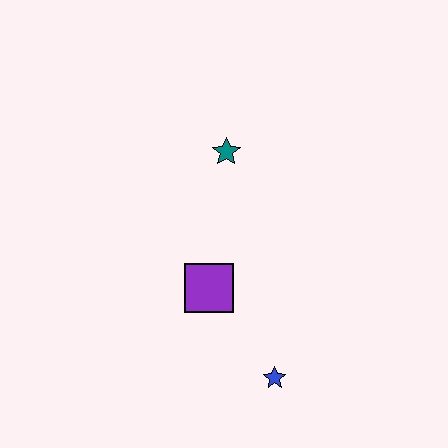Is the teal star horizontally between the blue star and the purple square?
Yes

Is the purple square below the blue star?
No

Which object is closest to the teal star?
The purple square is closest to the teal star.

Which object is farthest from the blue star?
The teal star is farthest from the blue star.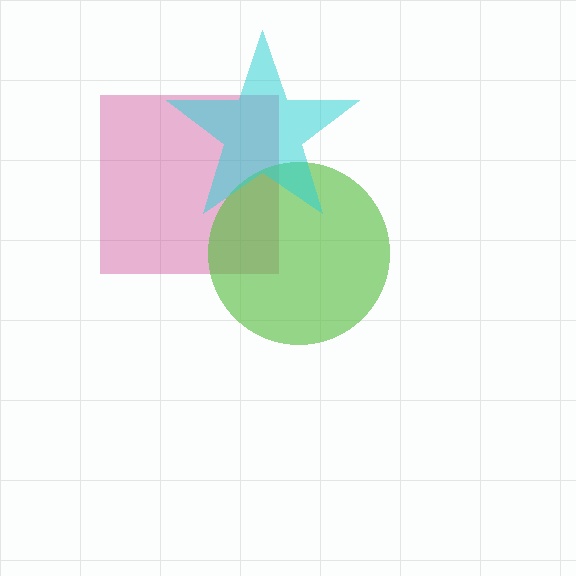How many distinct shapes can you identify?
There are 3 distinct shapes: a magenta square, a lime circle, a cyan star.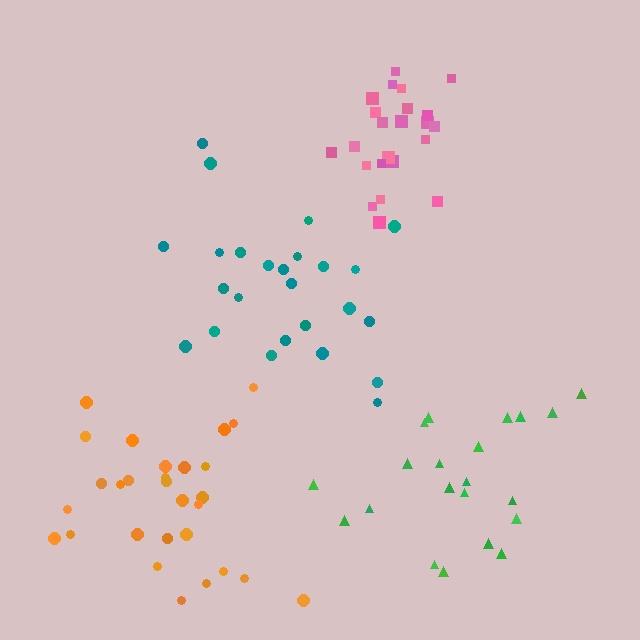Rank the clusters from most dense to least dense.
pink, orange, teal, green.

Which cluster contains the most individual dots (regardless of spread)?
Orange (29).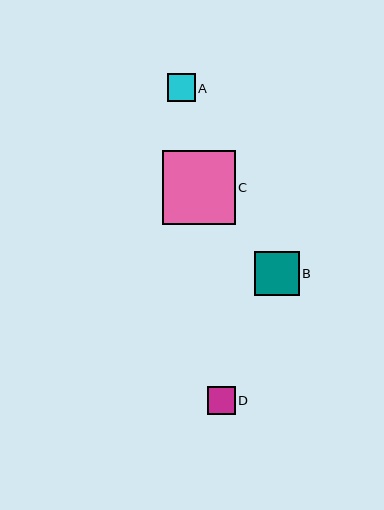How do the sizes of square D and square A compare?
Square D and square A are approximately the same size.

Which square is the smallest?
Square A is the smallest with a size of approximately 27 pixels.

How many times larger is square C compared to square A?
Square C is approximately 2.7 times the size of square A.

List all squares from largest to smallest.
From largest to smallest: C, B, D, A.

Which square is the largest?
Square C is the largest with a size of approximately 73 pixels.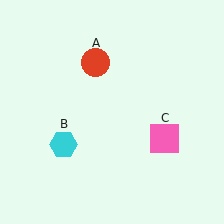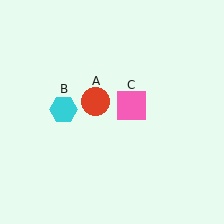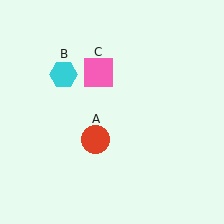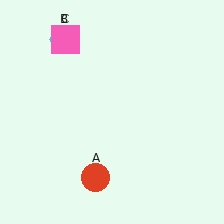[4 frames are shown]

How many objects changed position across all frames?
3 objects changed position: red circle (object A), cyan hexagon (object B), pink square (object C).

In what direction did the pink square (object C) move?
The pink square (object C) moved up and to the left.